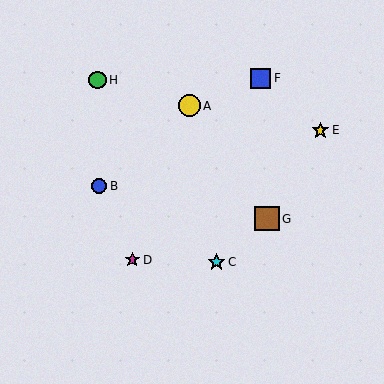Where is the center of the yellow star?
The center of the yellow star is at (320, 130).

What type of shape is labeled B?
Shape B is a blue circle.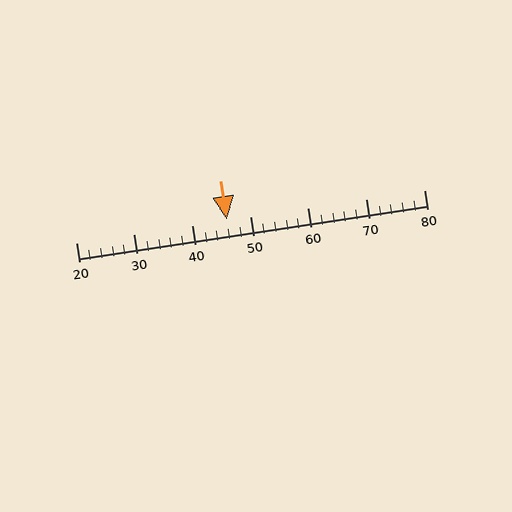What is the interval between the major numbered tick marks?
The major tick marks are spaced 10 units apart.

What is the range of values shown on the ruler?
The ruler shows values from 20 to 80.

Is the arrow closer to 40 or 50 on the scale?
The arrow is closer to 50.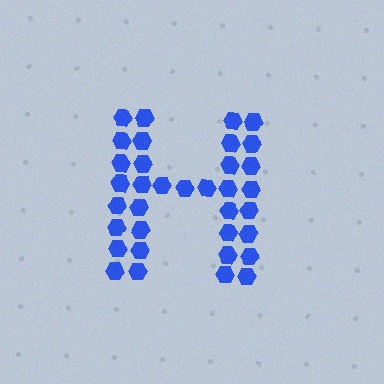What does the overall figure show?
The overall figure shows the letter H.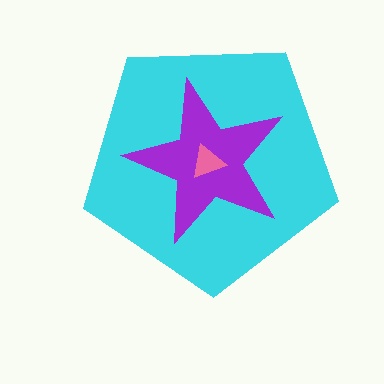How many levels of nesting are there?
3.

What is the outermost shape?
The cyan pentagon.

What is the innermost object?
The pink triangle.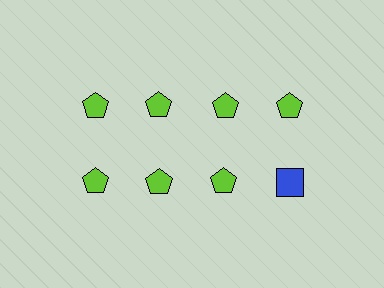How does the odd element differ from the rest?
It differs in both color (blue instead of lime) and shape (square instead of pentagon).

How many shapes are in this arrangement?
There are 8 shapes arranged in a grid pattern.